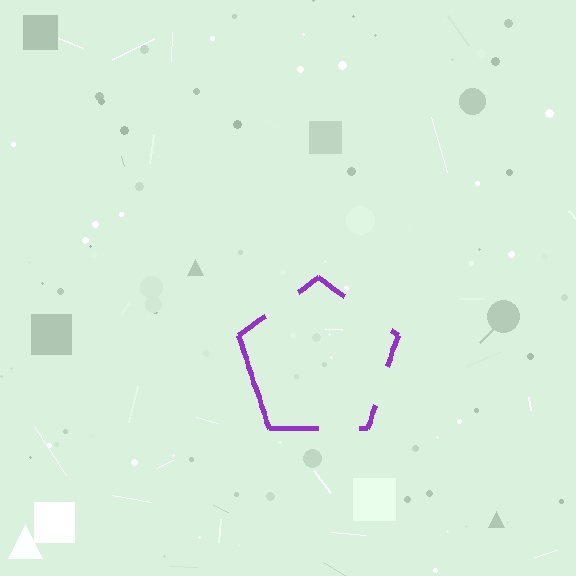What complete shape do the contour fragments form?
The contour fragments form a pentagon.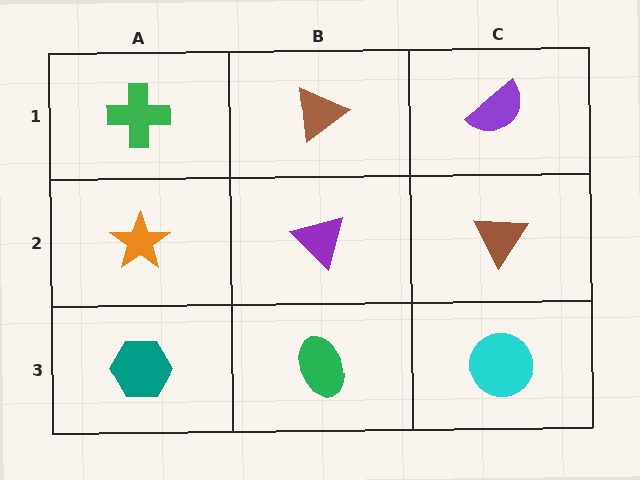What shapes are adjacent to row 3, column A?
An orange star (row 2, column A), a green ellipse (row 3, column B).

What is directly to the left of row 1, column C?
A brown triangle.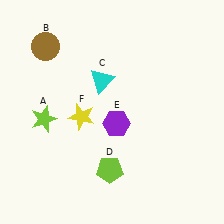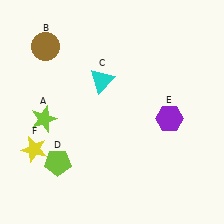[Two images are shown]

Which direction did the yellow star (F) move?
The yellow star (F) moved left.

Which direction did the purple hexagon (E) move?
The purple hexagon (E) moved right.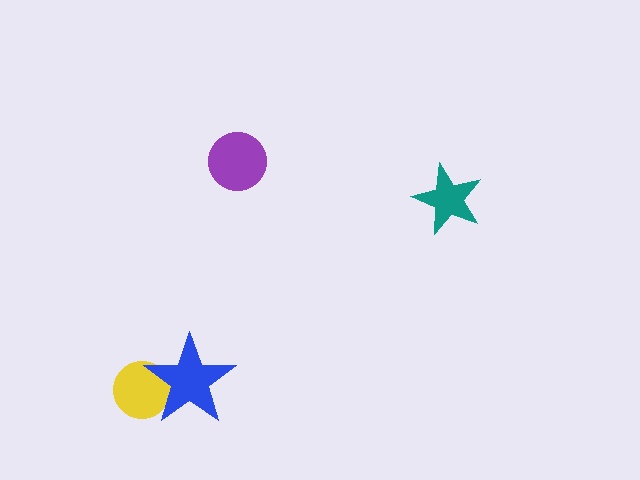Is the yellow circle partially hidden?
Yes, it is partially covered by another shape.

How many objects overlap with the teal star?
0 objects overlap with the teal star.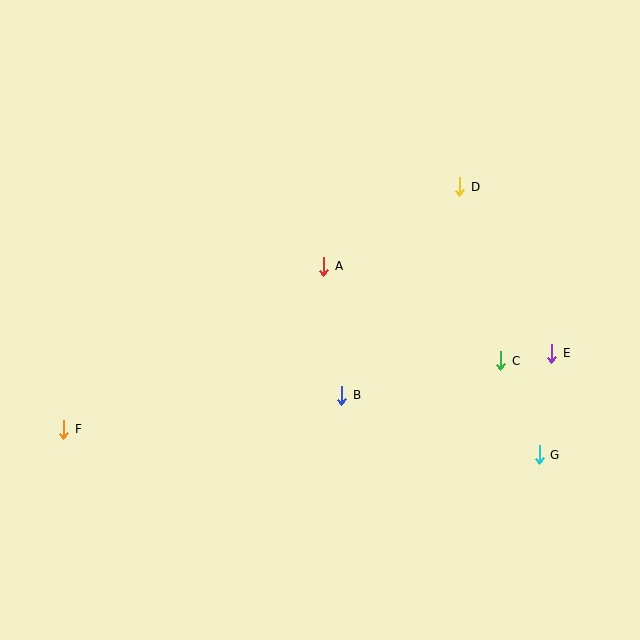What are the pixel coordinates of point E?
Point E is at (552, 353).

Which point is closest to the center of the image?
Point A at (324, 266) is closest to the center.